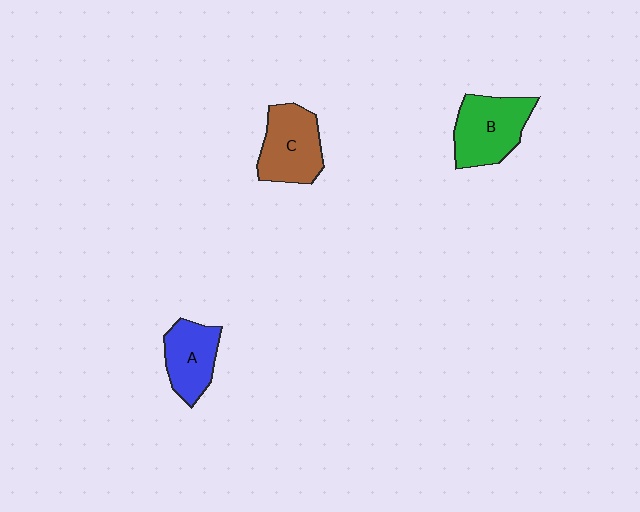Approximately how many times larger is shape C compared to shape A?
Approximately 1.2 times.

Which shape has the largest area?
Shape B (green).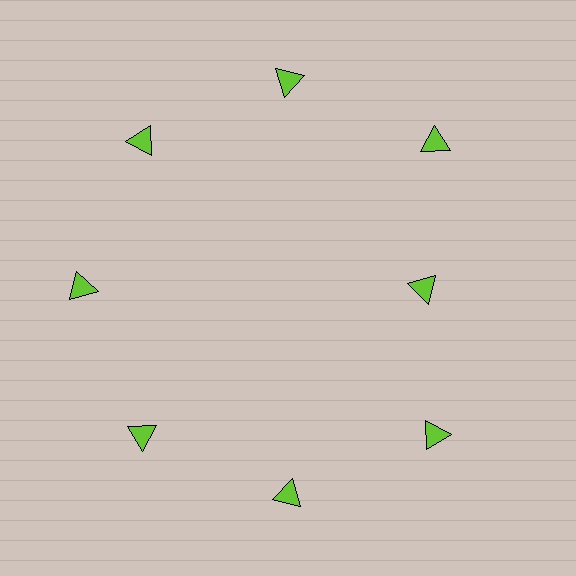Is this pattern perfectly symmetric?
No. The 8 lime triangles are arranged in a ring, but one element near the 3 o'clock position is pulled inward toward the center, breaking the 8-fold rotational symmetry.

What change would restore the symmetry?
The symmetry would be restored by moving it outward, back onto the ring so that all 8 triangles sit at equal angles and equal distance from the center.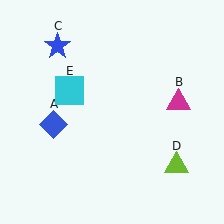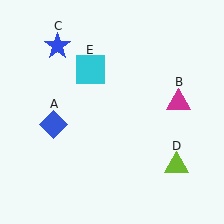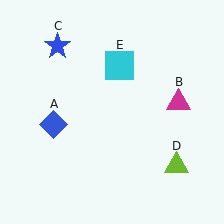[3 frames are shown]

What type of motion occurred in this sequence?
The cyan square (object E) rotated clockwise around the center of the scene.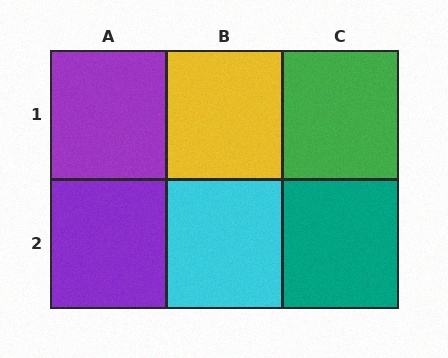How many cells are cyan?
1 cell is cyan.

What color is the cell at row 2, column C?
Teal.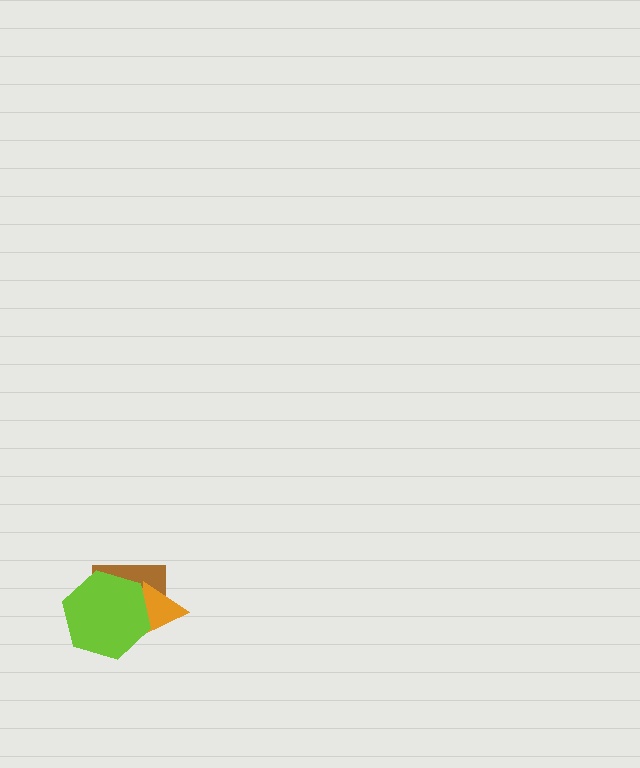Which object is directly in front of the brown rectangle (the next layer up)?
The orange triangle is directly in front of the brown rectangle.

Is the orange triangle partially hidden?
Yes, it is partially covered by another shape.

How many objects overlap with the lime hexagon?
2 objects overlap with the lime hexagon.